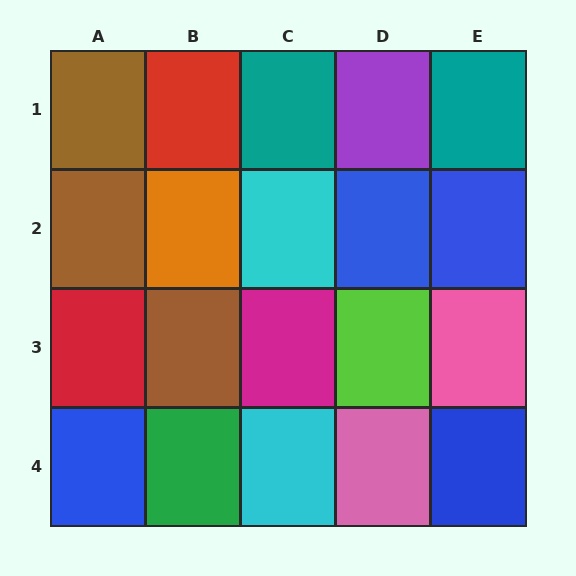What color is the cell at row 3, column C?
Magenta.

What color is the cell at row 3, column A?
Red.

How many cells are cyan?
2 cells are cyan.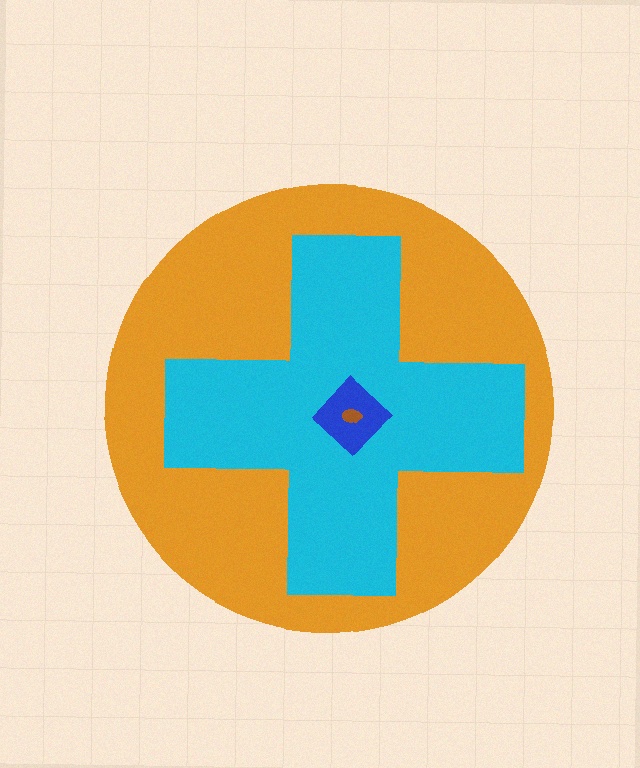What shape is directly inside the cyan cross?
The blue diamond.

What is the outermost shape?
The orange circle.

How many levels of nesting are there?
4.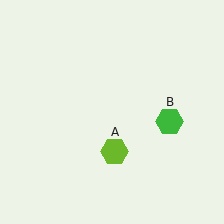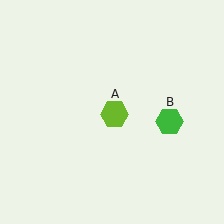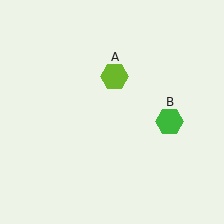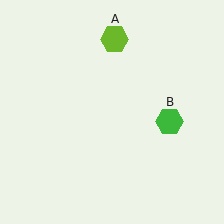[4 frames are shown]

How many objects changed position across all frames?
1 object changed position: lime hexagon (object A).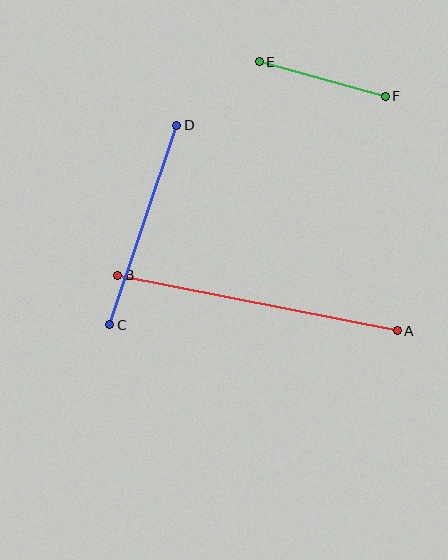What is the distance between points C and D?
The distance is approximately 210 pixels.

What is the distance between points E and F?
The distance is approximately 131 pixels.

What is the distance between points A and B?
The distance is approximately 285 pixels.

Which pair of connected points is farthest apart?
Points A and B are farthest apart.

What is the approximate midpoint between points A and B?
The midpoint is at approximately (257, 303) pixels.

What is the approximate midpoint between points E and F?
The midpoint is at approximately (322, 79) pixels.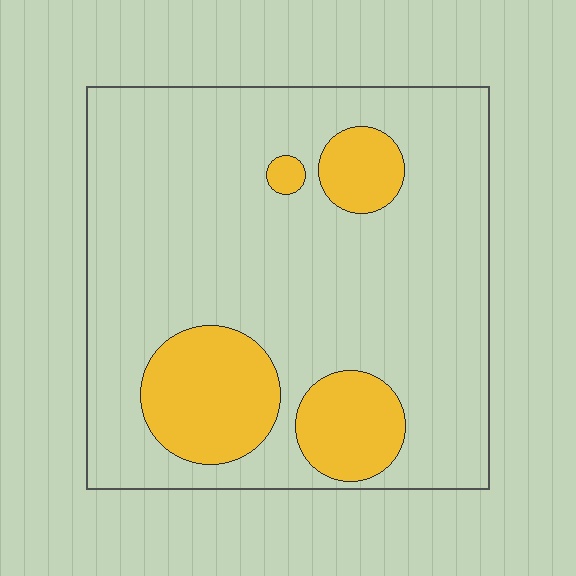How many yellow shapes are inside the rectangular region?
4.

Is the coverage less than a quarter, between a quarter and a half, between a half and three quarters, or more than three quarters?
Less than a quarter.